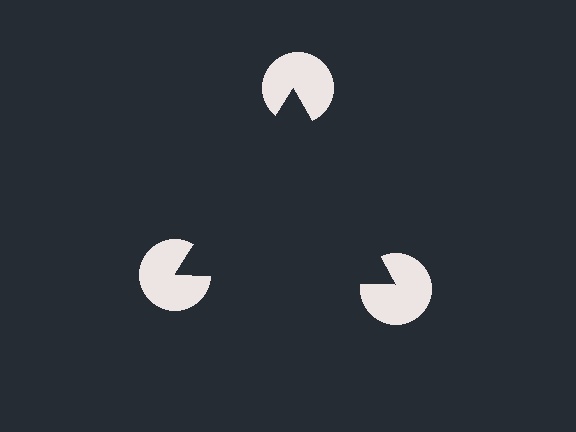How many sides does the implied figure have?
3 sides.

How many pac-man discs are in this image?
There are 3 — one at each vertex of the illusory triangle.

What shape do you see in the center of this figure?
An illusory triangle — its edges are inferred from the aligned wedge cuts in the pac-man discs, not physically drawn.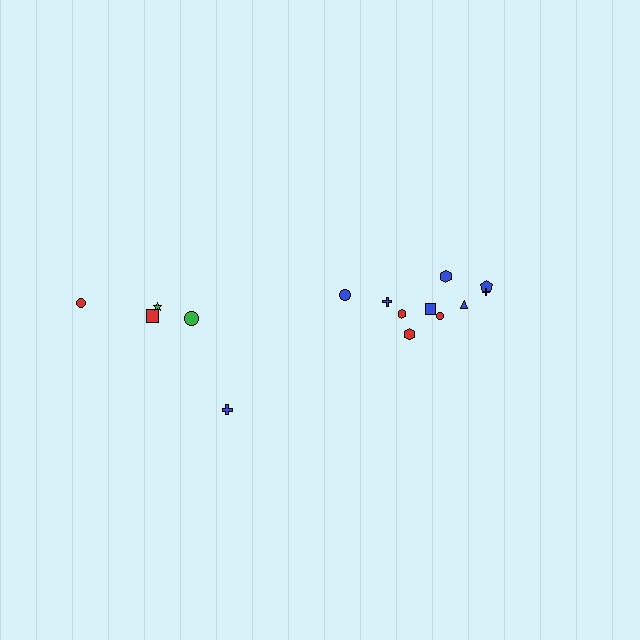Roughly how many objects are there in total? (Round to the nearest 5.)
Roughly 15 objects in total.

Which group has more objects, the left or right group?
The right group.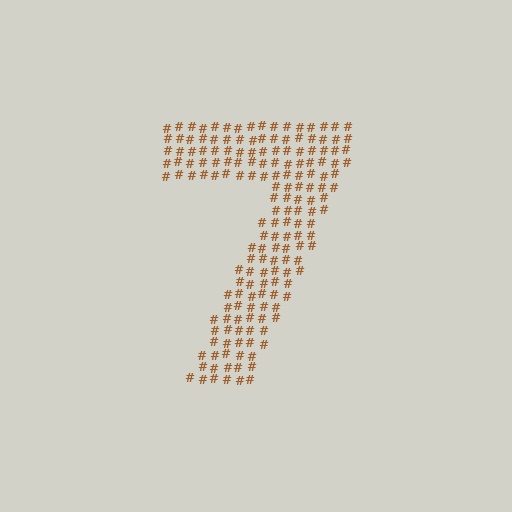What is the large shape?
The large shape is the digit 7.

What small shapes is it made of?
It is made of small hash symbols.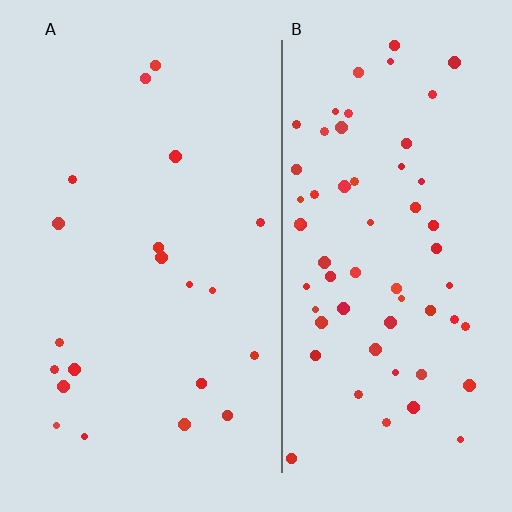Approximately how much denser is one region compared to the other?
Approximately 3.1× — region B over region A.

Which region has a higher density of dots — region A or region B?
B (the right).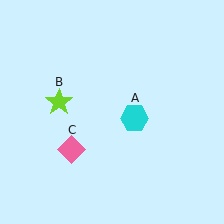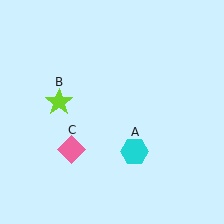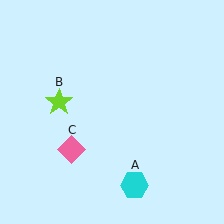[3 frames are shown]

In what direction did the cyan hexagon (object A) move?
The cyan hexagon (object A) moved down.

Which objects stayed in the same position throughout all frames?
Lime star (object B) and pink diamond (object C) remained stationary.